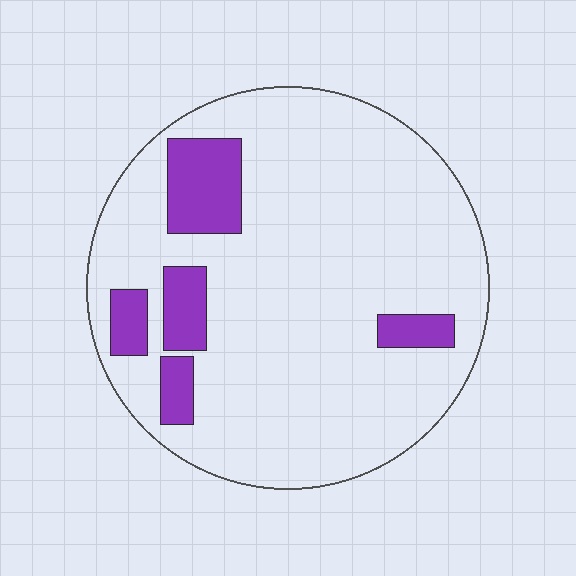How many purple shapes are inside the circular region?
5.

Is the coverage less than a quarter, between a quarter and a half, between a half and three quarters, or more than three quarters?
Less than a quarter.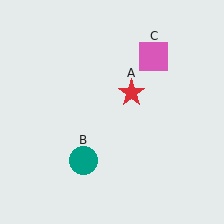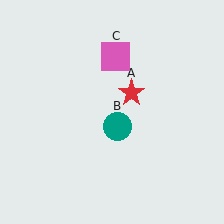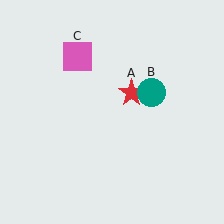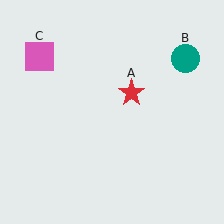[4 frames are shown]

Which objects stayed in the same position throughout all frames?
Red star (object A) remained stationary.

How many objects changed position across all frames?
2 objects changed position: teal circle (object B), pink square (object C).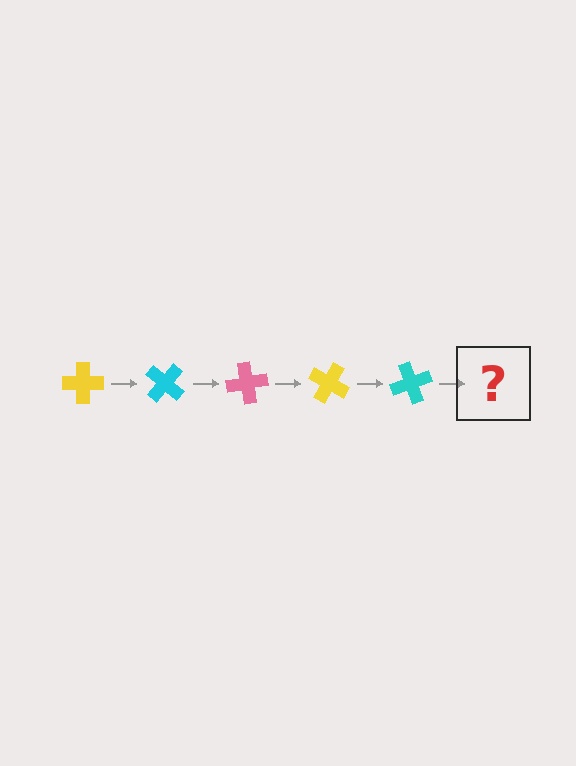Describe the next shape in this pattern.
It should be a pink cross, rotated 200 degrees from the start.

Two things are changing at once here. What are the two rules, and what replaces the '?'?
The two rules are that it rotates 40 degrees each step and the color cycles through yellow, cyan, and pink. The '?' should be a pink cross, rotated 200 degrees from the start.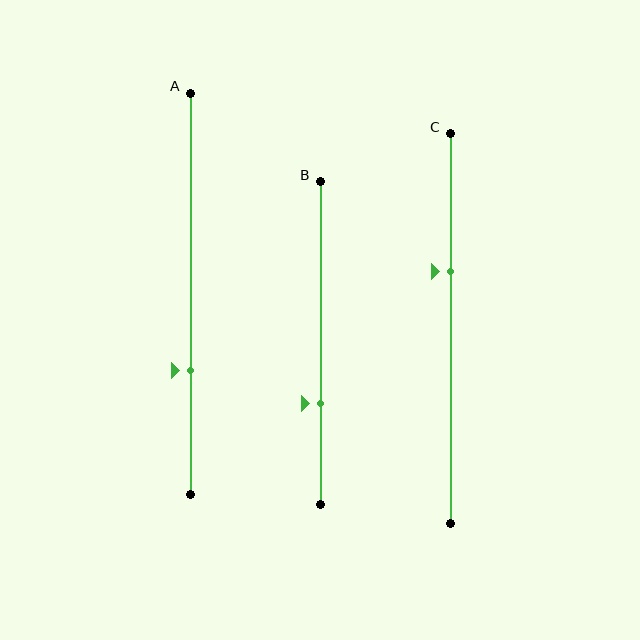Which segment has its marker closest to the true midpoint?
Segment C has its marker closest to the true midpoint.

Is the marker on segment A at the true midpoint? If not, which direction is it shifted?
No, the marker on segment A is shifted downward by about 19% of the segment length.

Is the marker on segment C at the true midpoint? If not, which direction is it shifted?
No, the marker on segment C is shifted upward by about 15% of the segment length.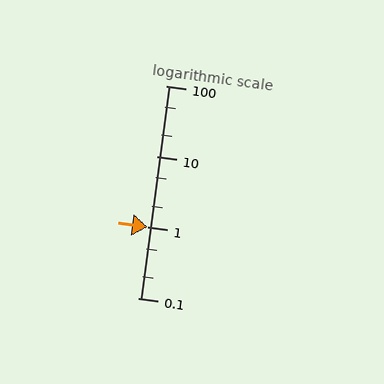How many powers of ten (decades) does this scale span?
The scale spans 3 decades, from 0.1 to 100.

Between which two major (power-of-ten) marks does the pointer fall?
The pointer is between 0.1 and 1.